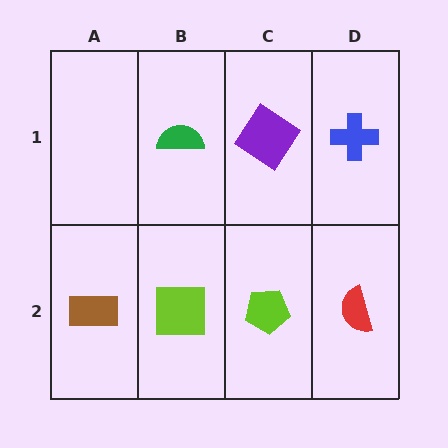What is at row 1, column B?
A green semicircle.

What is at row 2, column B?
A lime square.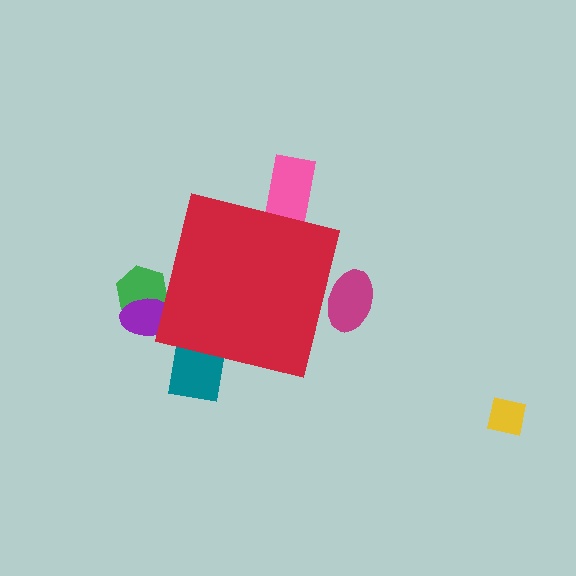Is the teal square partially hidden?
Yes, the teal square is partially hidden behind the red square.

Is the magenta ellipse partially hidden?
Yes, the magenta ellipse is partially hidden behind the red square.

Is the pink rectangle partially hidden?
Yes, the pink rectangle is partially hidden behind the red square.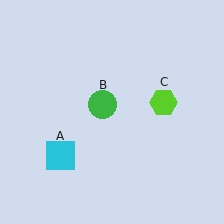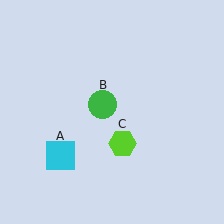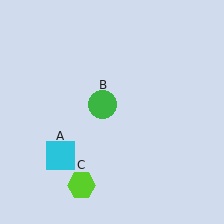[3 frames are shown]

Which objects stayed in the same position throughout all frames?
Cyan square (object A) and green circle (object B) remained stationary.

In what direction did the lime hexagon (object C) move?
The lime hexagon (object C) moved down and to the left.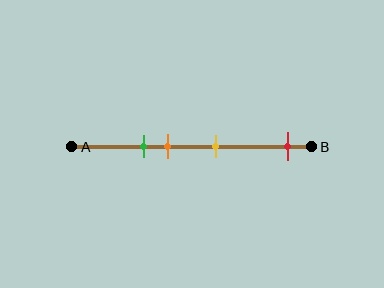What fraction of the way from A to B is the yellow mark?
The yellow mark is approximately 60% (0.6) of the way from A to B.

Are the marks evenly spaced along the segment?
No, the marks are not evenly spaced.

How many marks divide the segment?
There are 4 marks dividing the segment.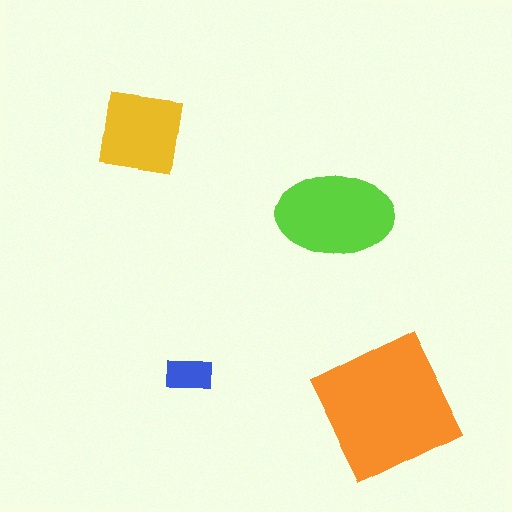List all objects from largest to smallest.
The orange square, the lime ellipse, the yellow square, the blue rectangle.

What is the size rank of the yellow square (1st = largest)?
3rd.